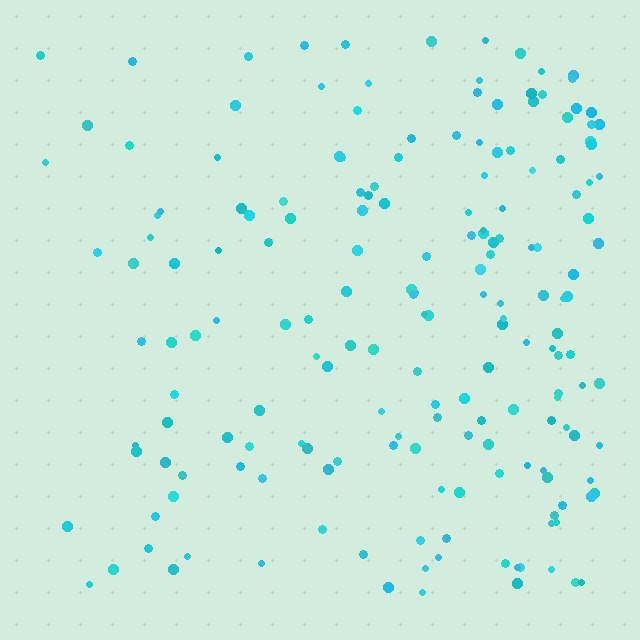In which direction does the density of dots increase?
From left to right, with the right side densest.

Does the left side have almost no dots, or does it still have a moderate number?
Still a moderate number, just noticeably fewer than the right.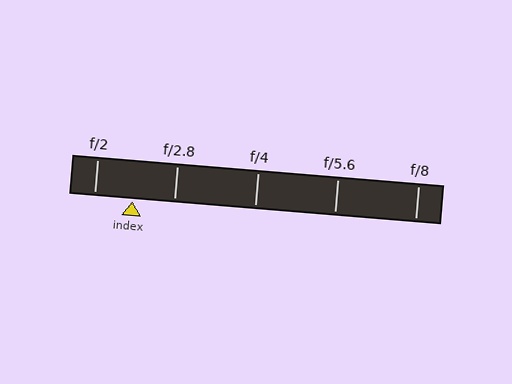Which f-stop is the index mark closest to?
The index mark is closest to f/2.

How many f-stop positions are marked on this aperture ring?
There are 5 f-stop positions marked.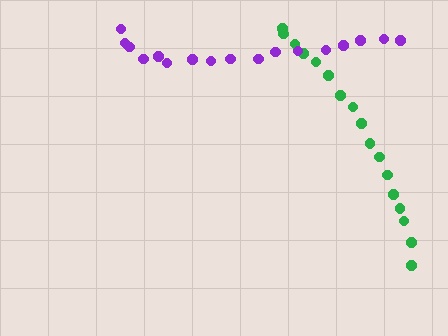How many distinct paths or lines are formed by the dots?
There are 2 distinct paths.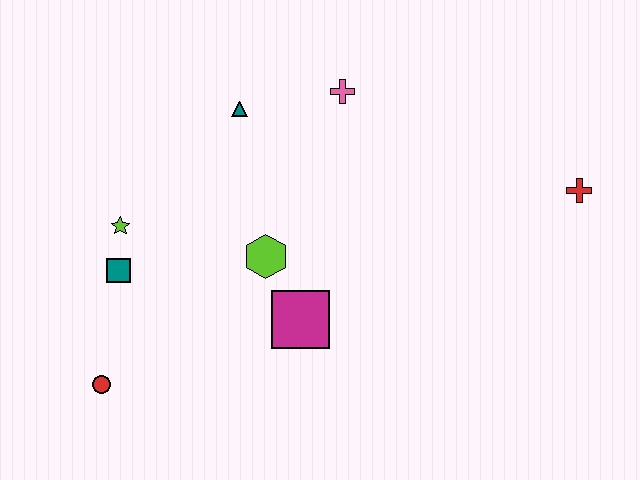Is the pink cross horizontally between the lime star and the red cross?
Yes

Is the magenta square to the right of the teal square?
Yes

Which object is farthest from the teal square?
The red cross is farthest from the teal square.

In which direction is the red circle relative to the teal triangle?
The red circle is below the teal triangle.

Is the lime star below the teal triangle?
Yes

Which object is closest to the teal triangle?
The pink cross is closest to the teal triangle.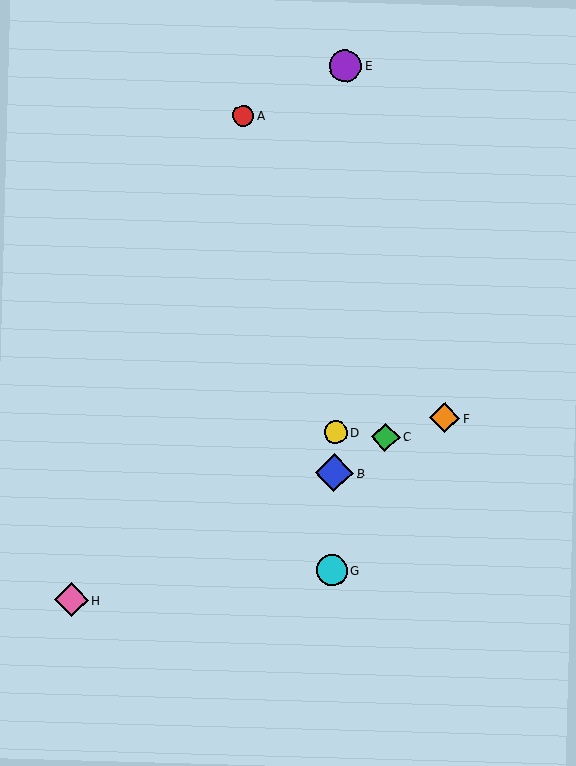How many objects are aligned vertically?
4 objects (B, D, E, G) are aligned vertically.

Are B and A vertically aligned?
No, B is at x≈334 and A is at x≈243.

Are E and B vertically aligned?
Yes, both are at x≈345.